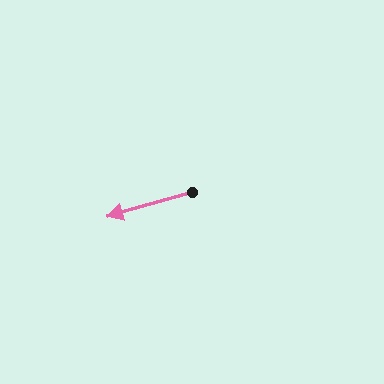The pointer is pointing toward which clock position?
Roughly 8 o'clock.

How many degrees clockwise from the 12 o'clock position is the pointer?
Approximately 254 degrees.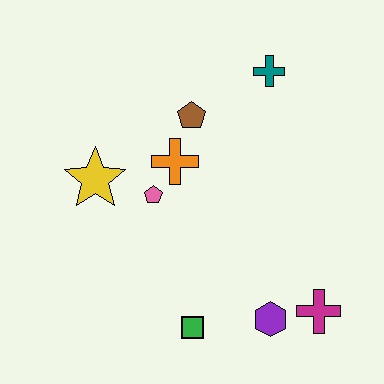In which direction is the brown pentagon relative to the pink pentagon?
The brown pentagon is above the pink pentagon.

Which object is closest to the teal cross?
The brown pentagon is closest to the teal cross.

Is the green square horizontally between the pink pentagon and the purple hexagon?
Yes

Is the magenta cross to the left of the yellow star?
No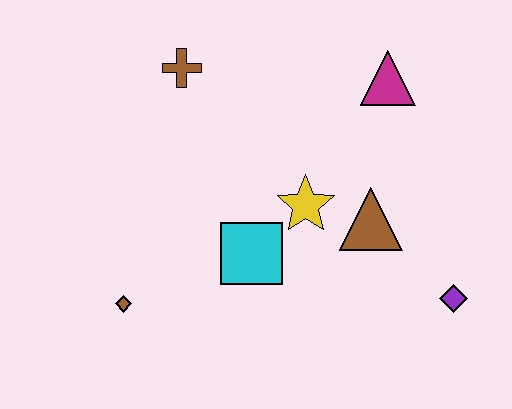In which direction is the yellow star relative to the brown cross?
The yellow star is below the brown cross.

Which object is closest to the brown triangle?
The yellow star is closest to the brown triangle.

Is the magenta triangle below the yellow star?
No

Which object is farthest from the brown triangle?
The brown diamond is farthest from the brown triangle.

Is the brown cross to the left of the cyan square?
Yes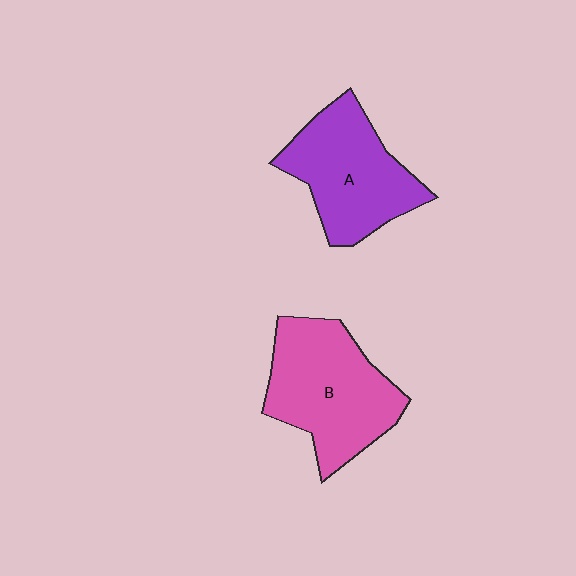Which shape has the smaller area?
Shape A (purple).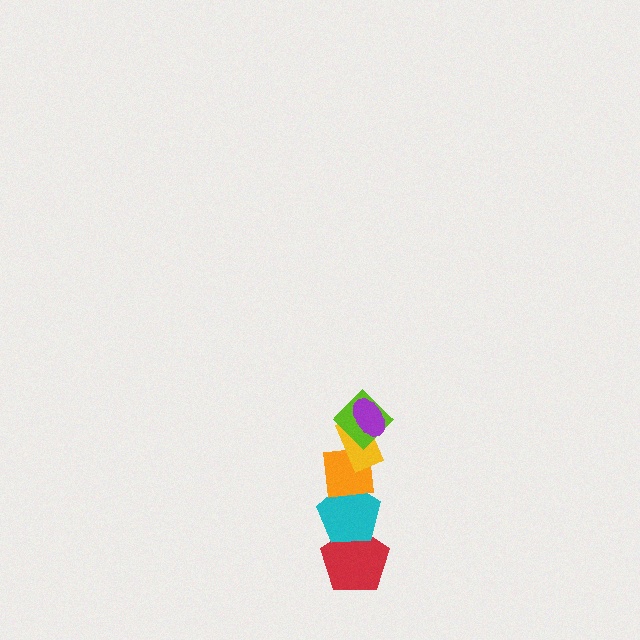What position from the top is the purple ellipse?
The purple ellipse is 1st from the top.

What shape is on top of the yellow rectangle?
The lime diamond is on top of the yellow rectangle.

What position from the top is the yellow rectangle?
The yellow rectangle is 3rd from the top.